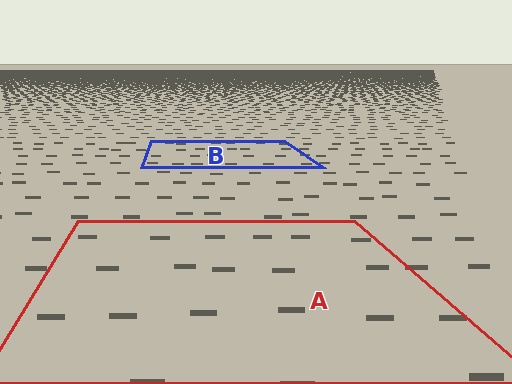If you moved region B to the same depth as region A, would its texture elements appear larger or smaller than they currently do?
They would appear larger. At a closer depth, the same texture elements are projected at a bigger on-screen size.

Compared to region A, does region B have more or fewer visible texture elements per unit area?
Region B has more texture elements per unit area — they are packed more densely because it is farther away.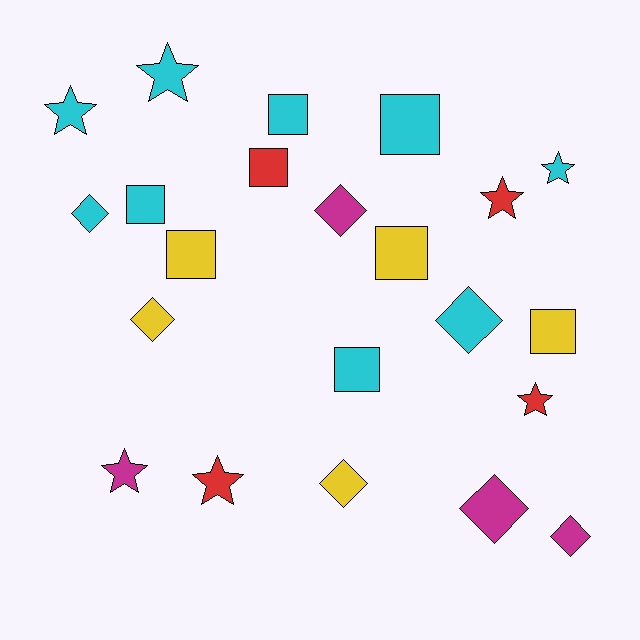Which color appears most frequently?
Cyan, with 9 objects.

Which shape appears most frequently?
Square, with 8 objects.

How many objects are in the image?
There are 22 objects.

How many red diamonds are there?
There are no red diamonds.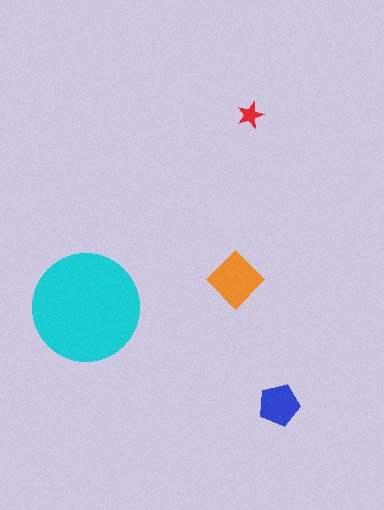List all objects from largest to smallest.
The cyan circle, the orange diamond, the blue pentagon, the red star.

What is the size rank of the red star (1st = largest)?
4th.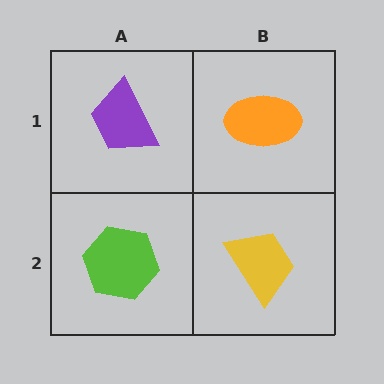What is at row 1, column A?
A purple trapezoid.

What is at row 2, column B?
A yellow trapezoid.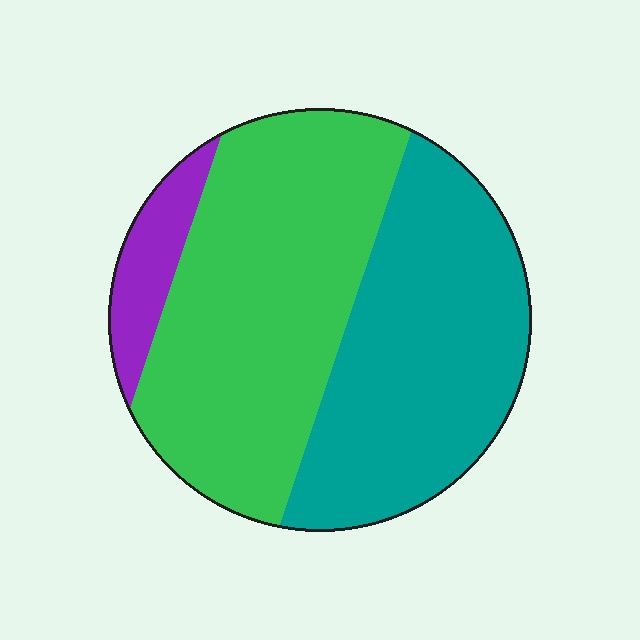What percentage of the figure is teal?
Teal covers 42% of the figure.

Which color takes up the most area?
Green, at roughly 50%.